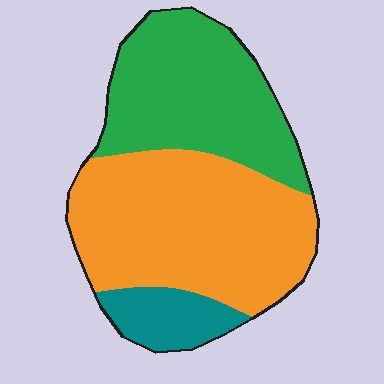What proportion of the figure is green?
Green takes up between a quarter and a half of the figure.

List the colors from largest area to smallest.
From largest to smallest: orange, green, teal.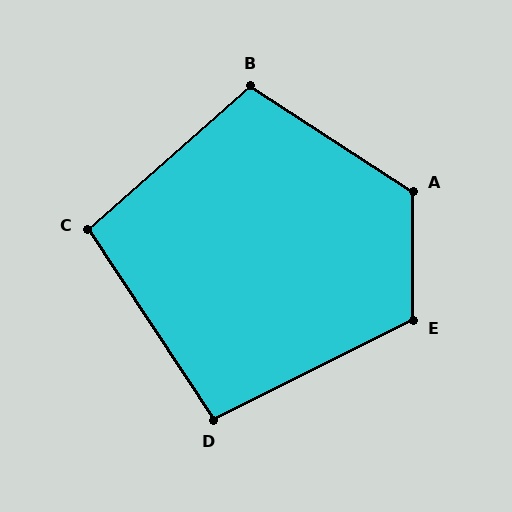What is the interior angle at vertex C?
Approximately 98 degrees (obtuse).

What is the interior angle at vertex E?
Approximately 117 degrees (obtuse).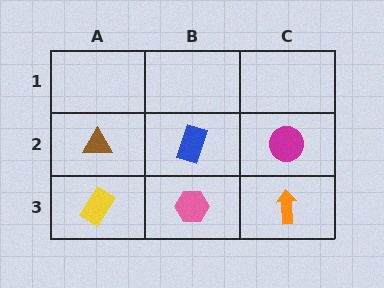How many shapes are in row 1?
0 shapes.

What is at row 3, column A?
A yellow rectangle.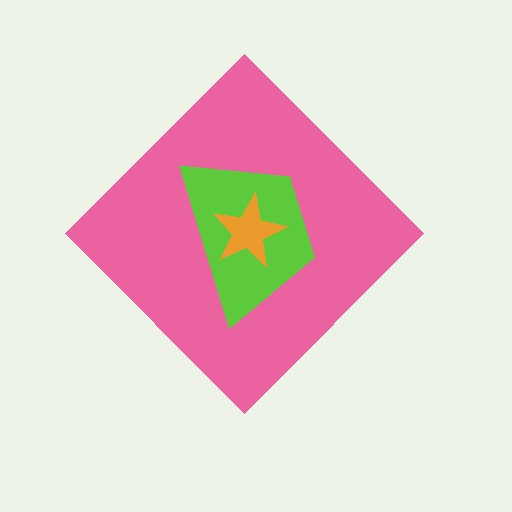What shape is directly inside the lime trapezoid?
The orange star.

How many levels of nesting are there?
3.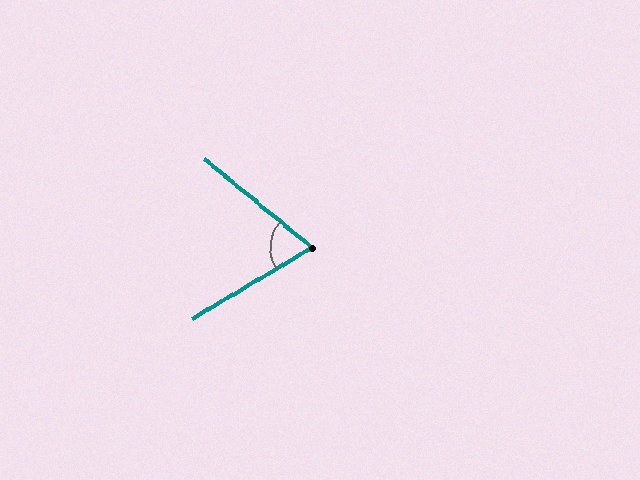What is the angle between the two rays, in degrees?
Approximately 70 degrees.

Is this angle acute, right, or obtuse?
It is acute.